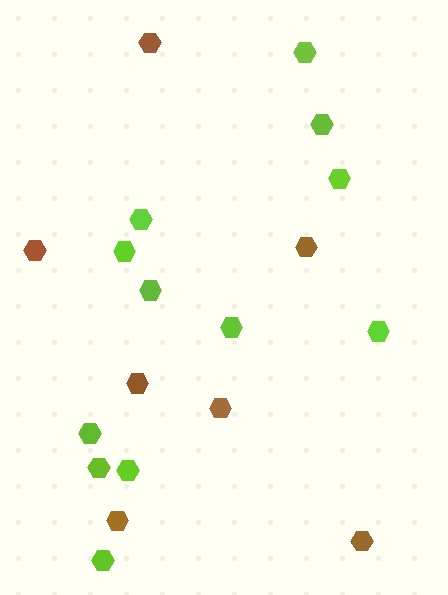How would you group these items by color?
There are 2 groups: one group of brown hexagons (7) and one group of lime hexagons (12).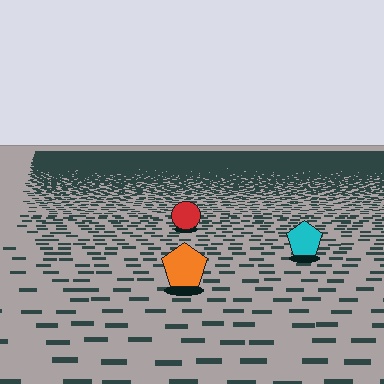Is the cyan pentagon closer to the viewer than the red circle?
Yes. The cyan pentagon is closer — you can tell from the texture gradient: the ground texture is coarser near it.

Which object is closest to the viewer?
The orange pentagon is closest. The texture marks near it are larger and more spread out.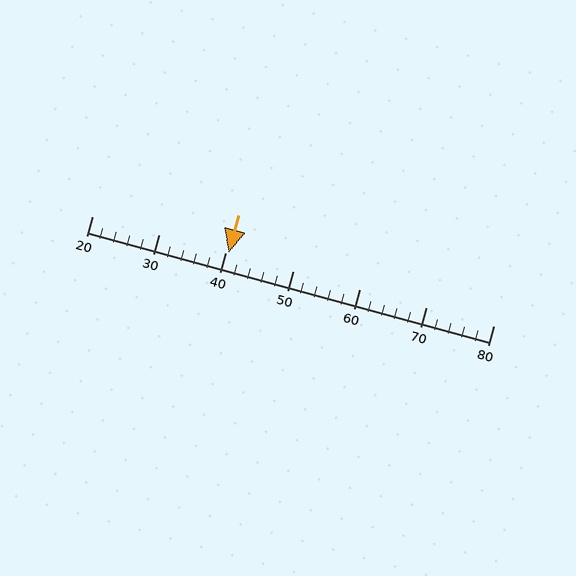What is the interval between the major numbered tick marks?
The major tick marks are spaced 10 units apart.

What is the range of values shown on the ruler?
The ruler shows values from 20 to 80.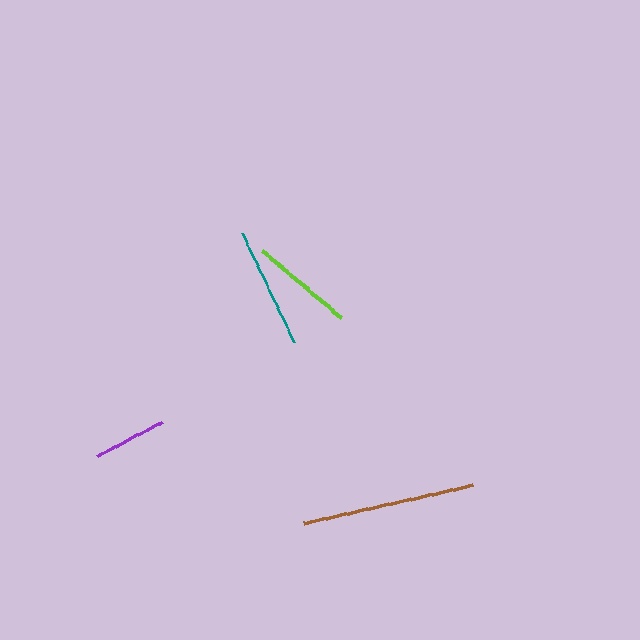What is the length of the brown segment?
The brown segment is approximately 174 pixels long.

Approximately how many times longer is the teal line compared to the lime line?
The teal line is approximately 1.2 times the length of the lime line.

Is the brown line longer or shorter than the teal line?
The brown line is longer than the teal line.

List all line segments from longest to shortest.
From longest to shortest: brown, teal, lime, purple.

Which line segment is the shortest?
The purple line is the shortest at approximately 74 pixels.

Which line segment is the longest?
The brown line is the longest at approximately 174 pixels.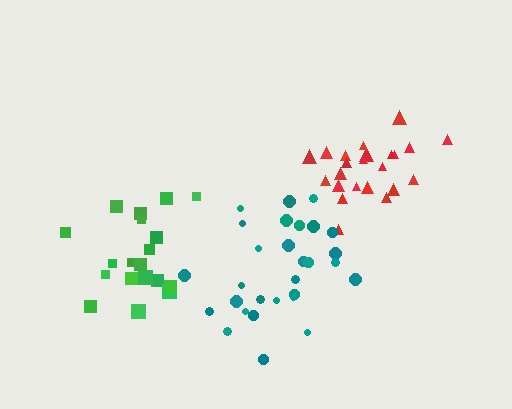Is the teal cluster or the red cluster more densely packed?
Red.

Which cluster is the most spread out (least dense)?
Teal.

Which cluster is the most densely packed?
Red.